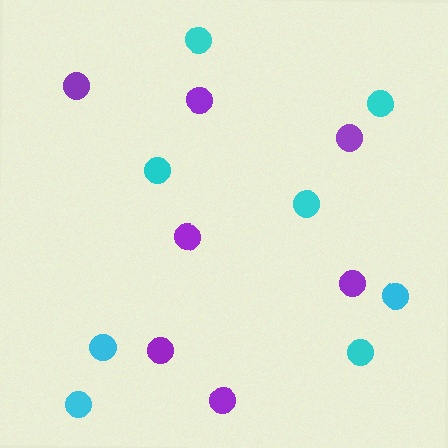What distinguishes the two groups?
There are 2 groups: one group of purple circles (7) and one group of cyan circles (8).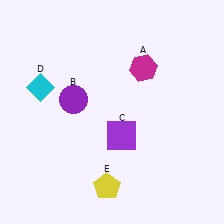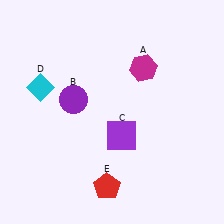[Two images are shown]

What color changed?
The pentagon (E) changed from yellow in Image 1 to red in Image 2.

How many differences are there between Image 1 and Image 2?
There is 1 difference between the two images.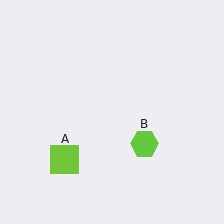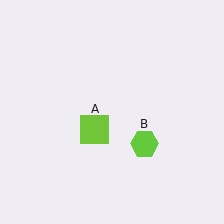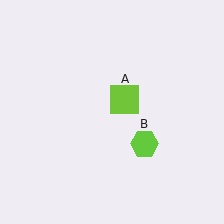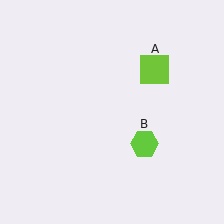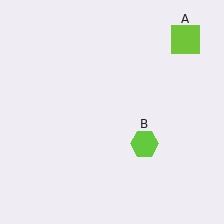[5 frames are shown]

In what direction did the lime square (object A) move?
The lime square (object A) moved up and to the right.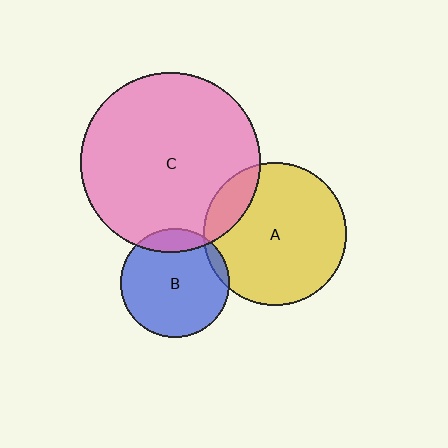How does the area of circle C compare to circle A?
Approximately 1.6 times.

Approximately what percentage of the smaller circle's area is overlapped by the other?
Approximately 15%.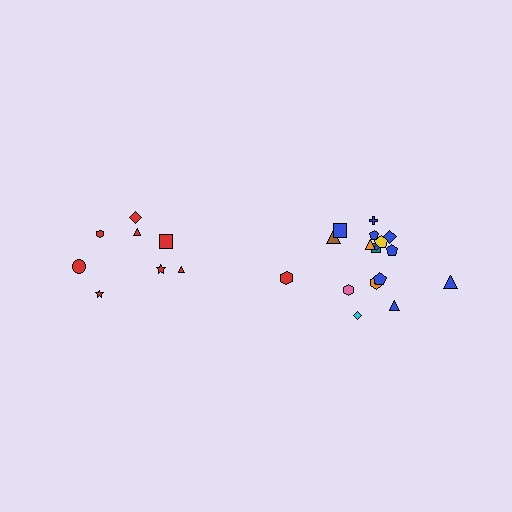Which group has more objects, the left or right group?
The right group.